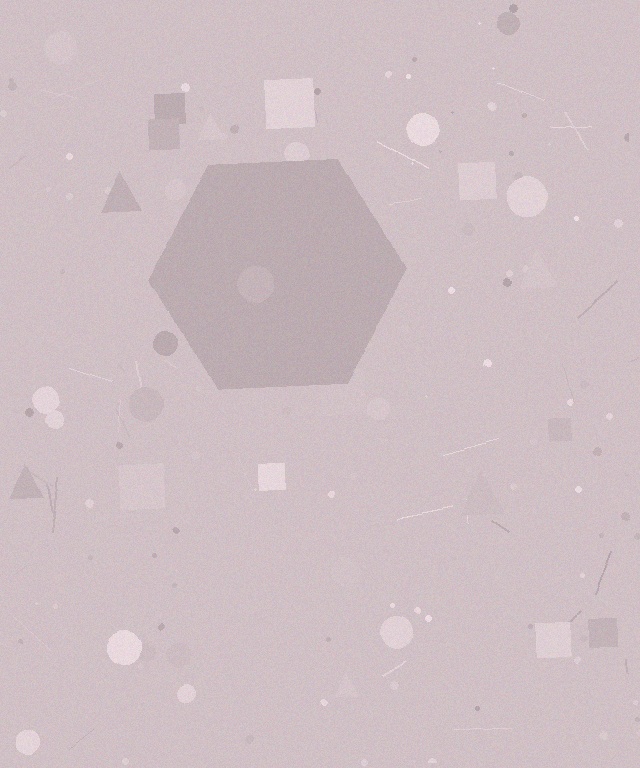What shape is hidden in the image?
A hexagon is hidden in the image.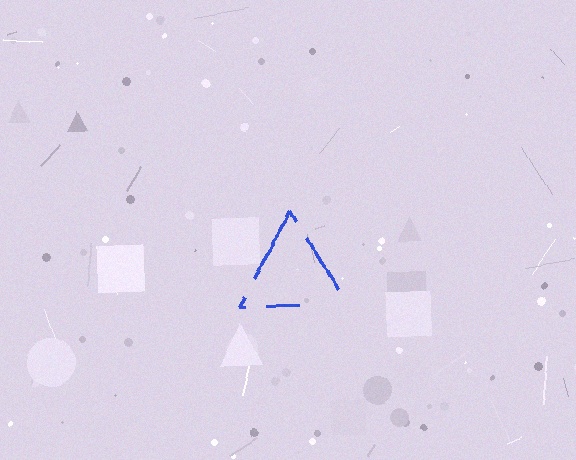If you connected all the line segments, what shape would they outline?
They would outline a triangle.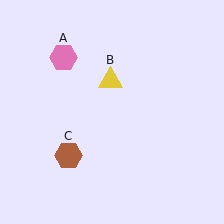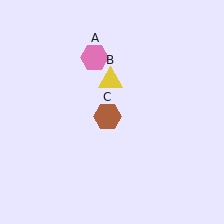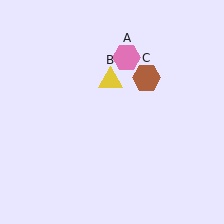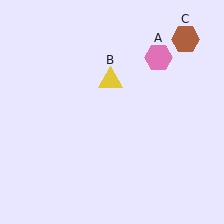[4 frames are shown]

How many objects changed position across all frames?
2 objects changed position: pink hexagon (object A), brown hexagon (object C).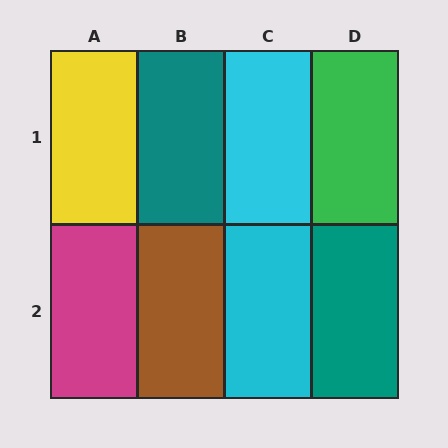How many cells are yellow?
1 cell is yellow.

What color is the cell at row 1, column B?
Teal.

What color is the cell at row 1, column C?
Cyan.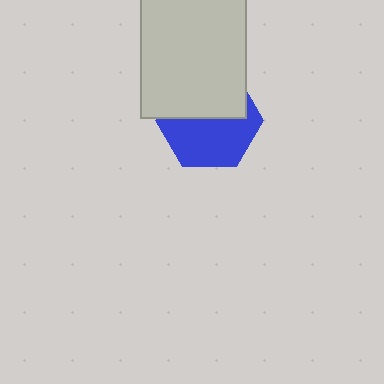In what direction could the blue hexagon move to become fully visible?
The blue hexagon could move down. That would shift it out from behind the light gray rectangle entirely.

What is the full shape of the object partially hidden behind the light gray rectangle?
The partially hidden object is a blue hexagon.